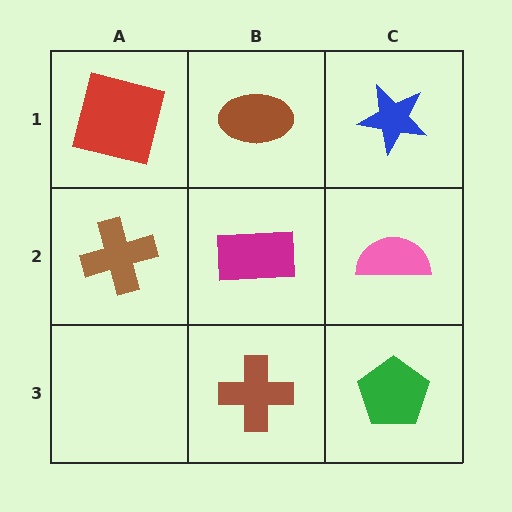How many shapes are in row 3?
2 shapes.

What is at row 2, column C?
A pink semicircle.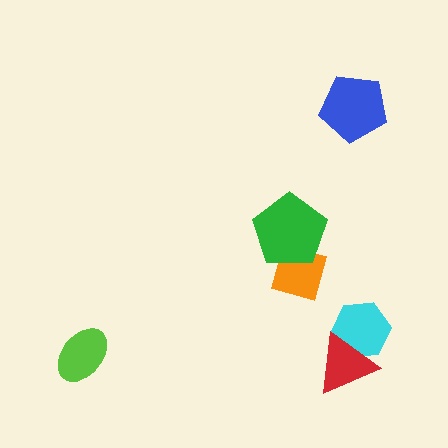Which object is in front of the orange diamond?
The green pentagon is in front of the orange diamond.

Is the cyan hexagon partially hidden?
Yes, it is partially covered by another shape.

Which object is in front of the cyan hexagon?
The red triangle is in front of the cyan hexagon.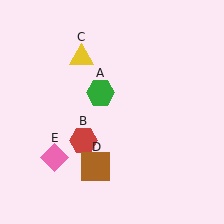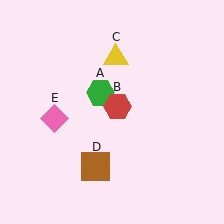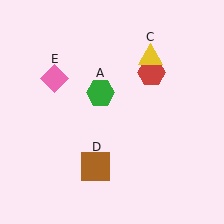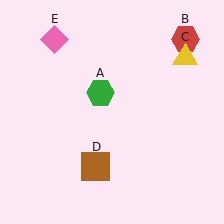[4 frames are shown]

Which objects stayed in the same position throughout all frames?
Green hexagon (object A) and brown square (object D) remained stationary.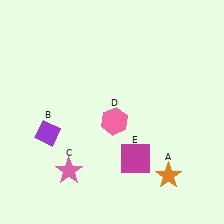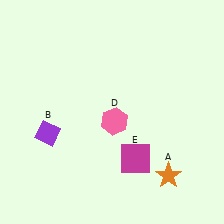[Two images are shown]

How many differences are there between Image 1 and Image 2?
There is 1 difference between the two images.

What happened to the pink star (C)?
The pink star (C) was removed in Image 2. It was in the bottom-left area of Image 1.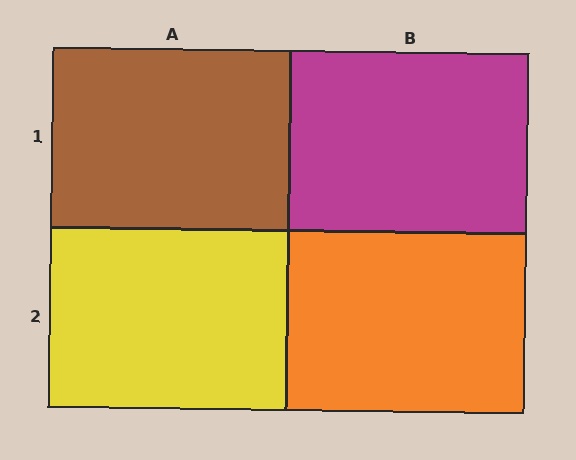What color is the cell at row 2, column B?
Orange.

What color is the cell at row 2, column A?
Yellow.